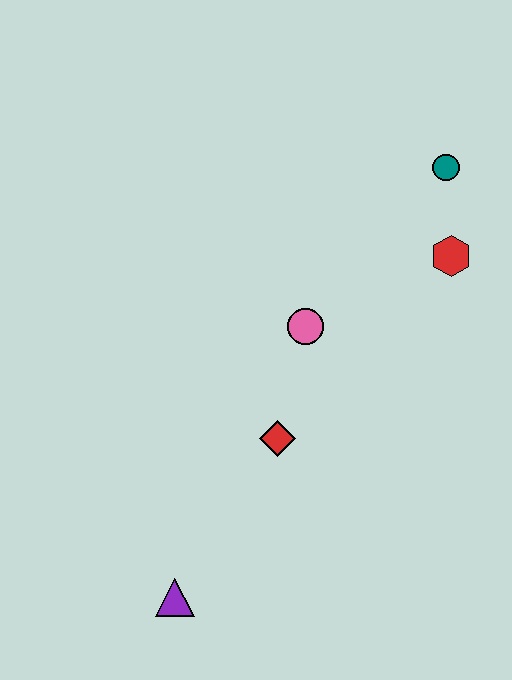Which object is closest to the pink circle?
The red diamond is closest to the pink circle.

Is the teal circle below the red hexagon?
No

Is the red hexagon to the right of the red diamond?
Yes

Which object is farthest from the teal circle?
The purple triangle is farthest from the teal circle.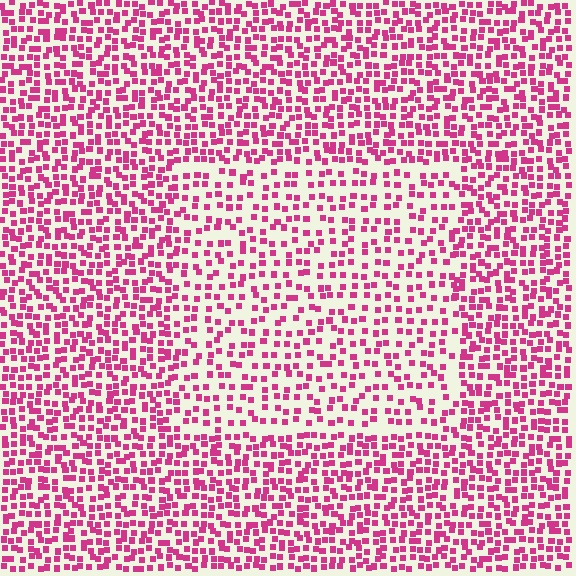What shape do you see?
I see a rectangle.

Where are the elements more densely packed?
The elements are more densely packed outside the rectangle boundary.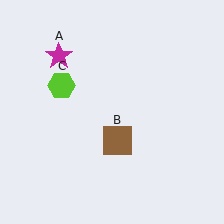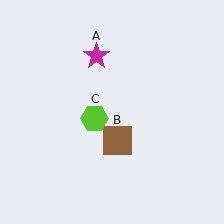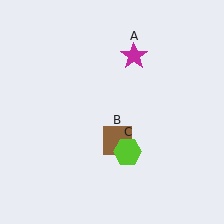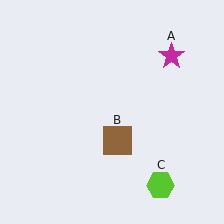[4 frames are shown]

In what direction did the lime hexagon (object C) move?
The lime hexagon (object C) moved down and to the right.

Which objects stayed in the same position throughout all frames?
Brown square (object B) remained stationary.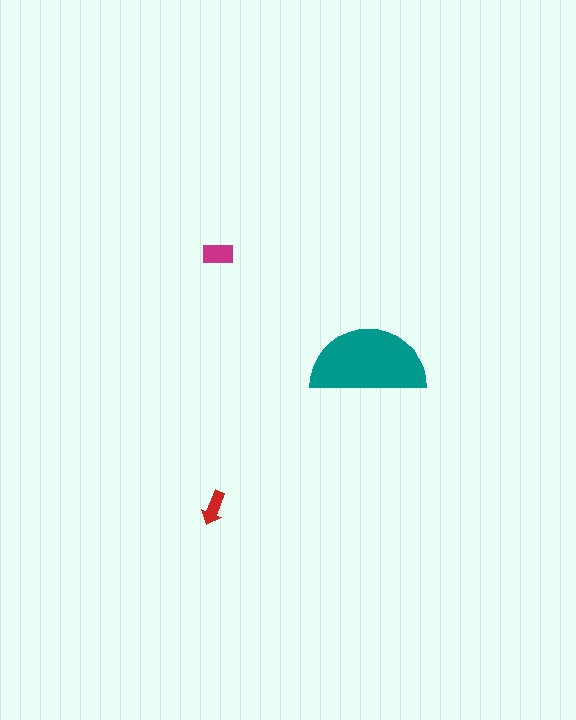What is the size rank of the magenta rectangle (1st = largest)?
2nd.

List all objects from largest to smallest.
The teal semicircle, the magenta rectangle, the red arrow.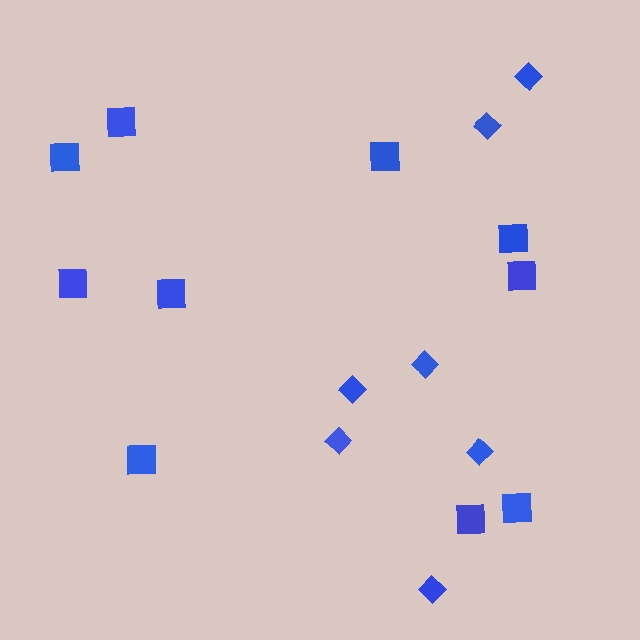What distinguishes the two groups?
There are 2 groups: one group of diamonds (7) and one group of squares (10).